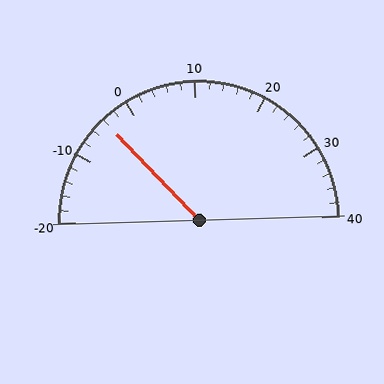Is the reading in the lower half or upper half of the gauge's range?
The reading is in the lower half of the range (-20 to 40).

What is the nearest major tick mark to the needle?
The nearest major tick mark is 0.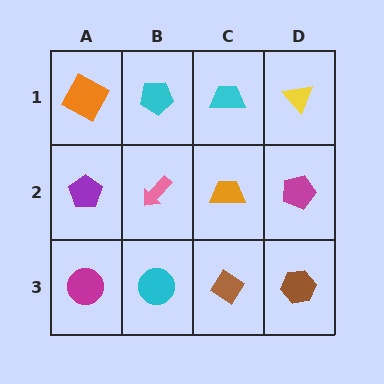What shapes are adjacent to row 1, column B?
A pink arrow (row 2, column B), an orange square (row 1, column A), a cyan trapezoid (row 1, column C).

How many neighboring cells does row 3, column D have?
2.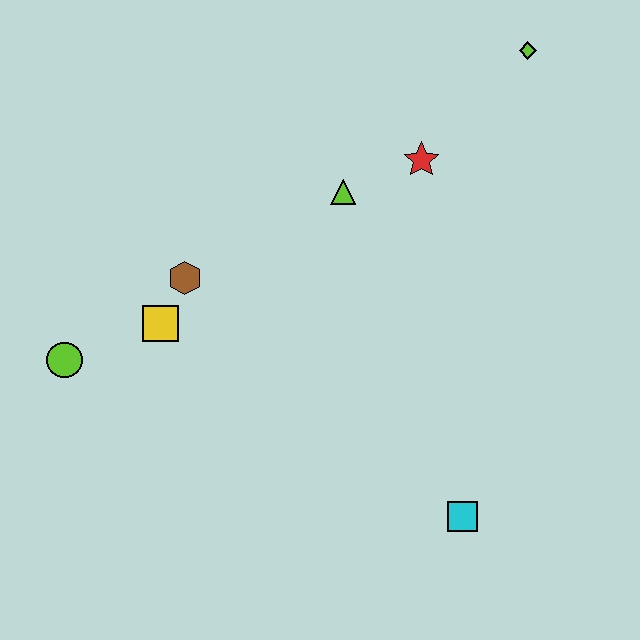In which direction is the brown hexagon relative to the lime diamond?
The brown hexagon is to the left of the lime diamond.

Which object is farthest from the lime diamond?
The lime circle is farthest from the lime diamond.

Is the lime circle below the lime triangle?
Yes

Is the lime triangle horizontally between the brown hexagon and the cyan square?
Yes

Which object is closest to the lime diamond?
The red star is closest to the lime diamond.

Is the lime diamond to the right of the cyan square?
Yes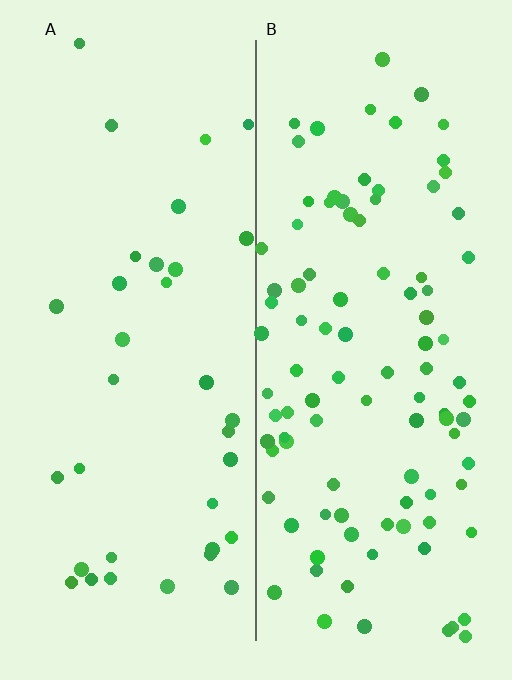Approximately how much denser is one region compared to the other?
Approximately 2.9× — region B over region A.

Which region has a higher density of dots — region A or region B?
B (the right).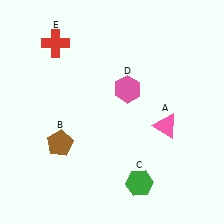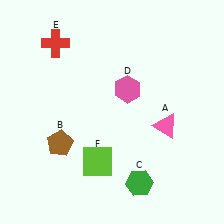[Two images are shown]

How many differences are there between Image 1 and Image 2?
There is 1 difference between the two images.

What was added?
A lime square (F) was added in Image 2.